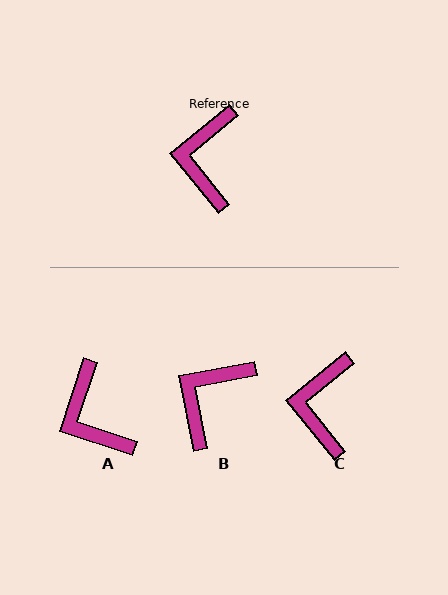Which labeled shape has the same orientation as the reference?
C.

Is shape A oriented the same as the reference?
No, it is off by about 33 degrees.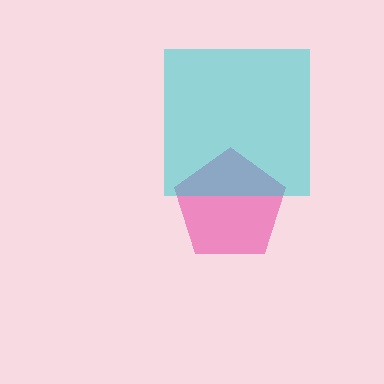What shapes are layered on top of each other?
The layered shapes are: a pink pentagon, a cyan square.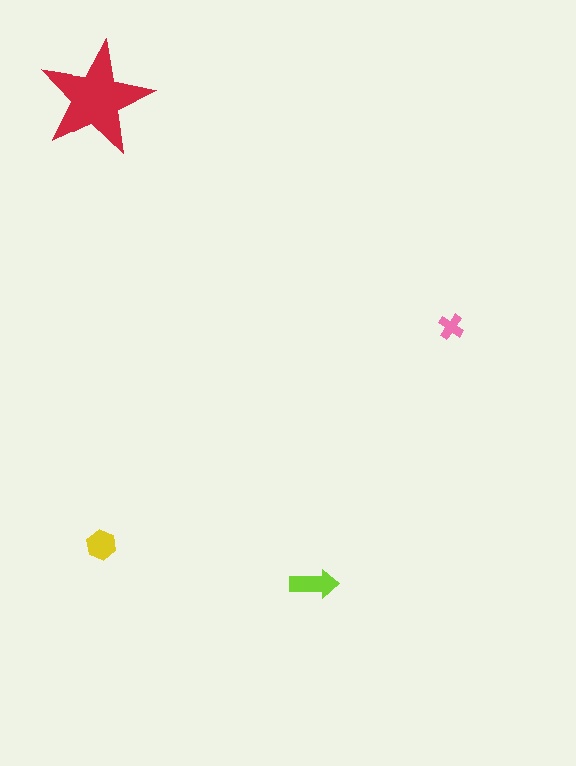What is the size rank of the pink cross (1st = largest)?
4th.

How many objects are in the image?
There are 4 objects in the image.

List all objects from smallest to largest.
The pink cross, the yellow hexagon, the lime arrow, the red star.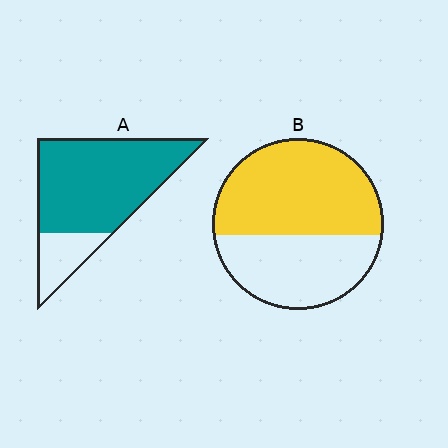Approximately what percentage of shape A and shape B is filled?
A is approximately 80% and B is approximately 60%.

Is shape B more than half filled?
Yes.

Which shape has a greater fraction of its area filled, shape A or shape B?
Shape A.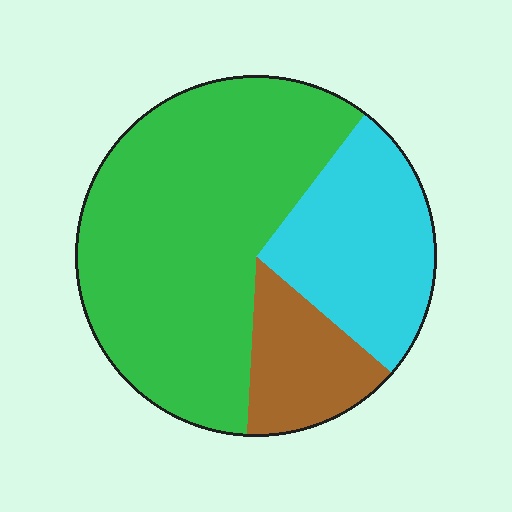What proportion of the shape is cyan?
Cyan takes up between a sixth and a third of the shape.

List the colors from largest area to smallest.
From largest to smallest: green, cyan, brown.